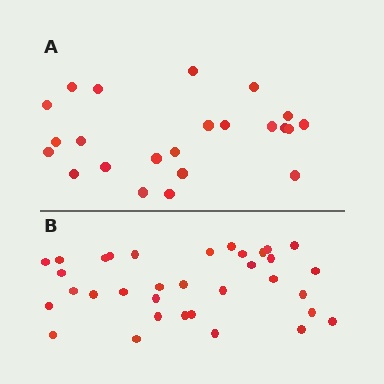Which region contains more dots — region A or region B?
Region B (the bottom region) has more dots.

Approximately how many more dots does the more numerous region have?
Region B has roughly 12 or so more dots than region A.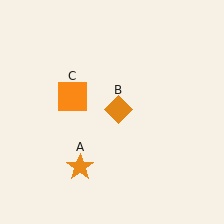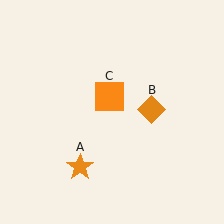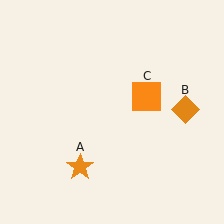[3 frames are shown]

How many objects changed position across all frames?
2 objects changed position: orange diamond (object B), orange square (object C).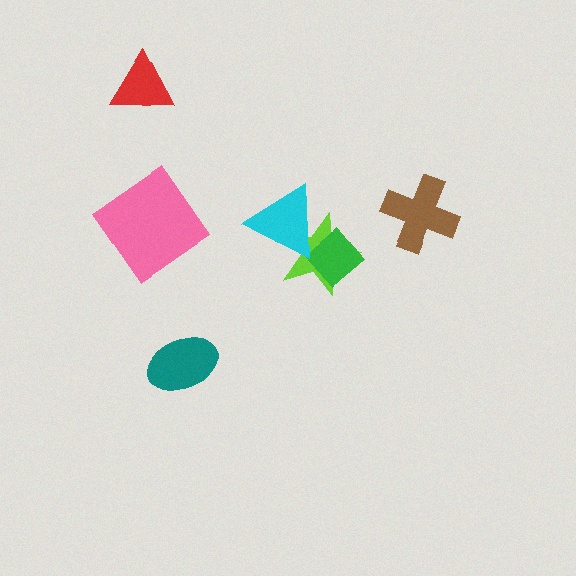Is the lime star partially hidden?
Yes, it is partially covered by another shape.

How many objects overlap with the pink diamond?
0 objects overlap with the pink diamond.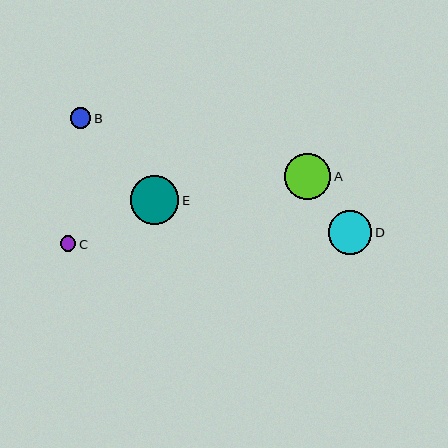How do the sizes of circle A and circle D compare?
Circle A and circle D are approximately the same size.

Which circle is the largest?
Circle E is the largest with a size of approximately 49 pixels.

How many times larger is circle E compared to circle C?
Circle E is approximately 3.1 times the size of circle C.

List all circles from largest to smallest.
From largest to smallest: E, A, D, B, C.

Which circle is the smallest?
Circle C is the smallest with a size of approximately 16 pixels.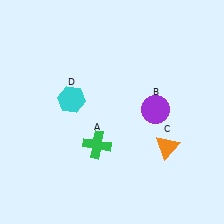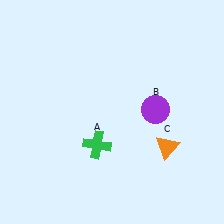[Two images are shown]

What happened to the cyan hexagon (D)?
The cyan hexagon (D) was removed in Image 2. It was in the top-left area of Image 1.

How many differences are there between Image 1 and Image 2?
There is 1 difference between the two images.